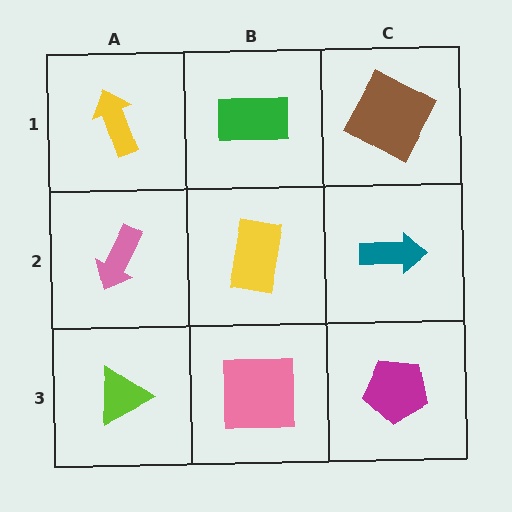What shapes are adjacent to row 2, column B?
A green rectangle (row 1, column B), a pink square (row 3, column B), a pink arrow (row 2, column A), a teal arrow (row 2, column C).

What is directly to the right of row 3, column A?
A pink square.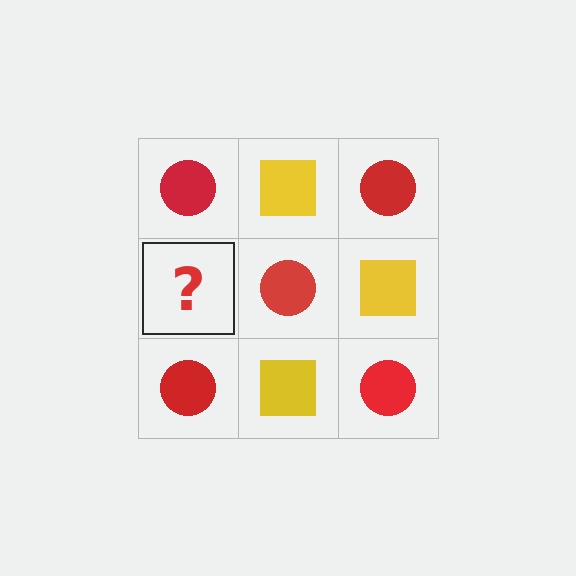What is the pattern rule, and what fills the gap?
The rule is that it alternates red circle and yellow square in a checkerboard pattern. The gap should be filled with a yellow square.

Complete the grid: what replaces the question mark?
The question mark should be replaced with a yellow square.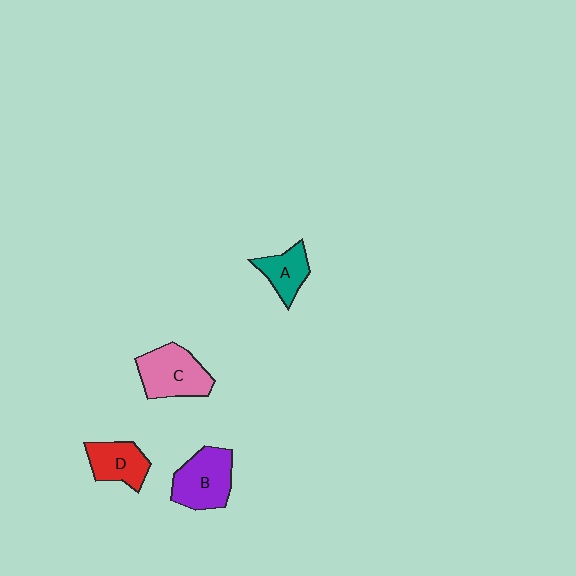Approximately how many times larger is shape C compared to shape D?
Approximately 1.4 times.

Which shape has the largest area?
Shape C (pink).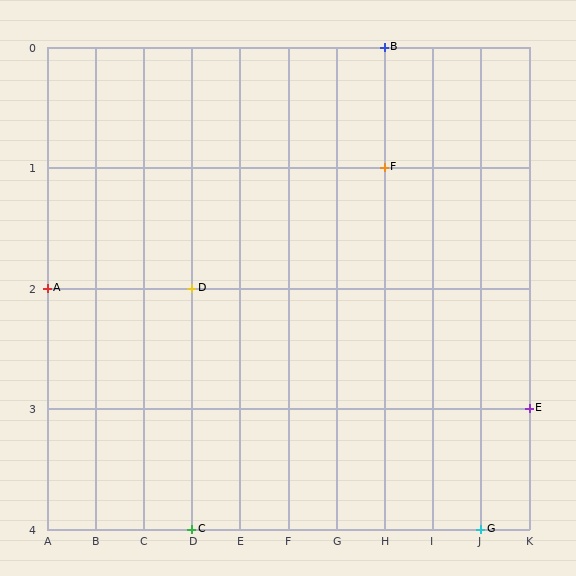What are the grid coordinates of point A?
Point A is at grid coordinates (A, 2).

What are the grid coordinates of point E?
Point E is at grid coordinates (K, 3).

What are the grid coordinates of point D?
Point D is at grid coordinates (D, 2).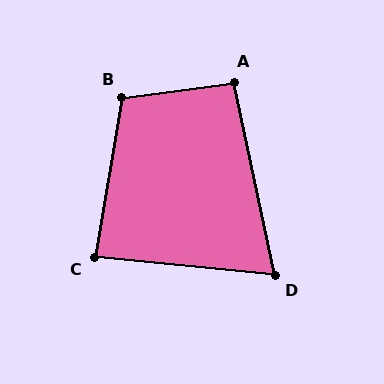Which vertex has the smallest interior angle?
D, at approximately 73 degrees.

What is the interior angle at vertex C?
Approximately 86 degrees (approximately right).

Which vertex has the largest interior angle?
B, at approximately 107 degrees.